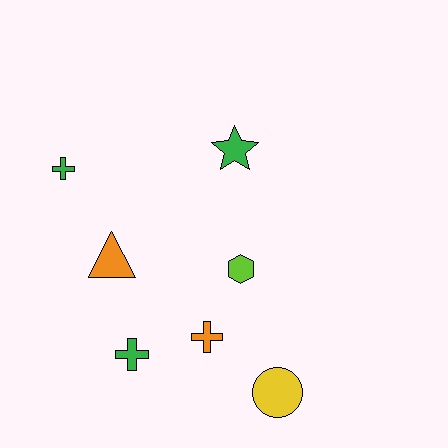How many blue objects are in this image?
There are no blue objects.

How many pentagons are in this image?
There are no pentagons.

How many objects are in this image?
There are 7 objects.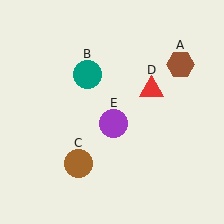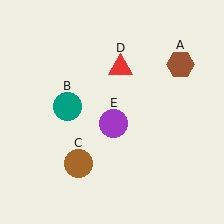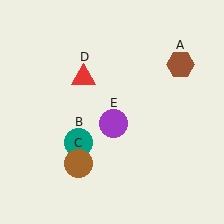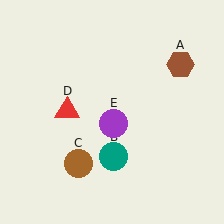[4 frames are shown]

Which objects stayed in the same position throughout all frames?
Brown hexagon (object A) and brown circle (object C) and purple circle (object E) remained stationary.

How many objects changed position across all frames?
2 objects changed position: teal circle (object B), red triangle (object D).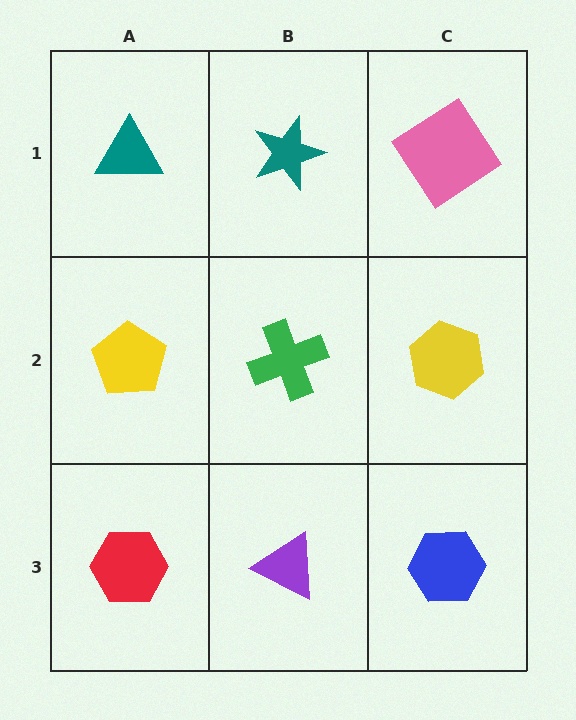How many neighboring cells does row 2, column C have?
3.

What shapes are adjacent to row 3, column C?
A yellow hexagon (row 2, column C), a purple triangle (row 3, column B).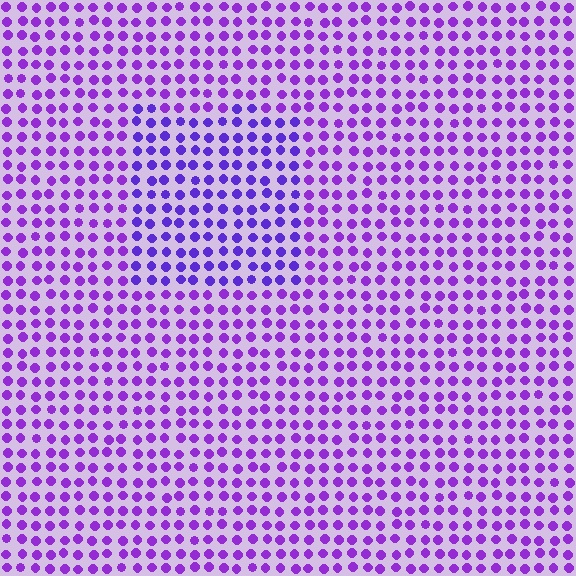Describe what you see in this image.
The image is filled with small purple elements in a uniform arrangement. A rectangle-shaped region is visible where the elements are tinted to a slightly different hue, forming a subtle color boundary.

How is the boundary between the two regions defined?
The boundary is defined purely by a slight shift in hue (about 20 degrees). Spacing, size, and orientation are identical on both sides.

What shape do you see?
I see a rectangle.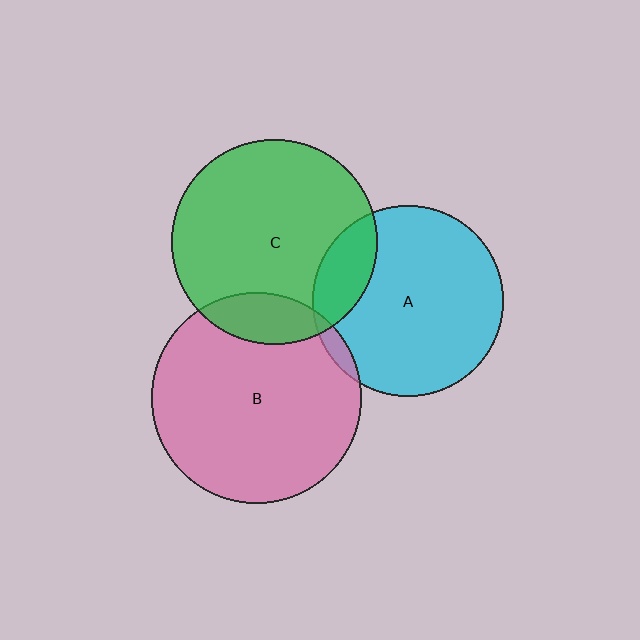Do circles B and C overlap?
Yes.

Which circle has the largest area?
Circle B (pink).